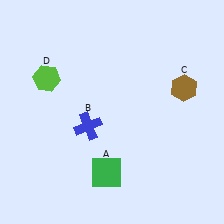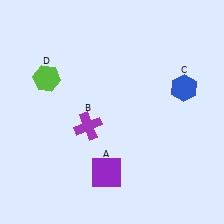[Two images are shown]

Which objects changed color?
A changed from green to purple. B changed from blue to purple. C changed from brown to blue.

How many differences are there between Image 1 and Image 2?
There are 3 differences between the two images.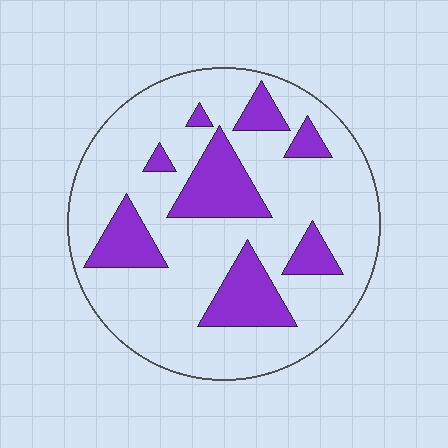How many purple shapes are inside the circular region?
8.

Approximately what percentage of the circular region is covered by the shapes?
Approximately 25%.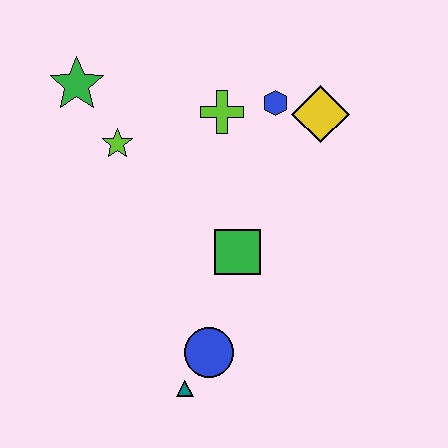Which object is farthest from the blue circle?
The green star is farthest from the blue circle.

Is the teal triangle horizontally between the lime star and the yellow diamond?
Yes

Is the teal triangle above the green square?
No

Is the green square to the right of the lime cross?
Yes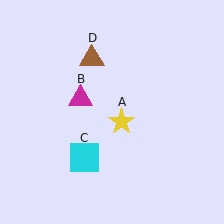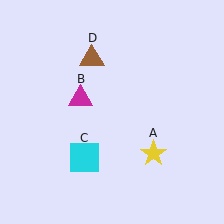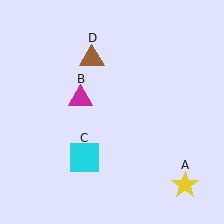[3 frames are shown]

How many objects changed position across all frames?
1 object changed position: yellow star (object A).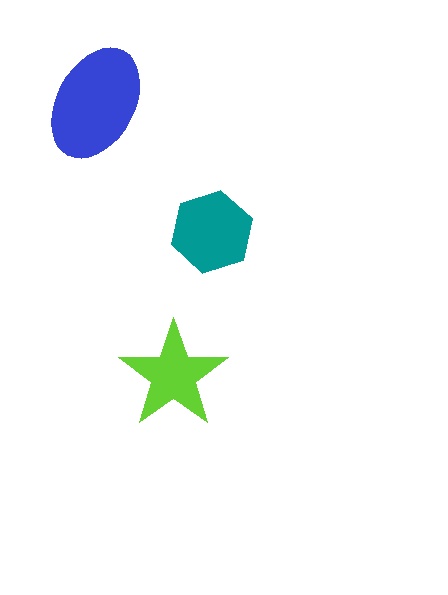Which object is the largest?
The blue ellipse.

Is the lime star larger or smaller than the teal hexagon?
Smaller.